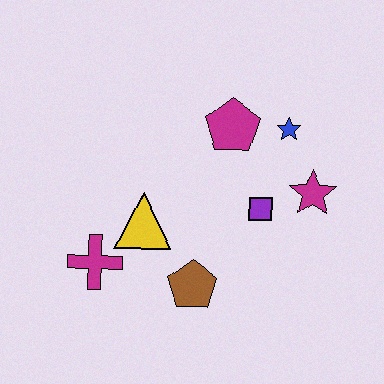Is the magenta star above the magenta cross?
Yes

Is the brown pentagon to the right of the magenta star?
No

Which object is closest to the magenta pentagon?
The blue star is closest to the magenta pentagon.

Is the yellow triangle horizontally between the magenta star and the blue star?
No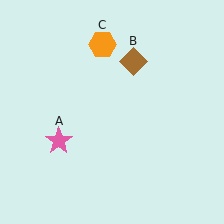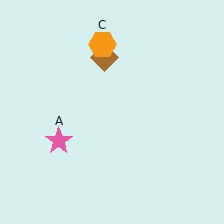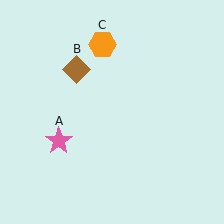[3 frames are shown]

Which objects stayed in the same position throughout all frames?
Pink star (object A) and orange hexagon (object C) remained stationary.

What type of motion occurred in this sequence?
The brown diamond (object B) rotated counterclockwise around the center of the scene.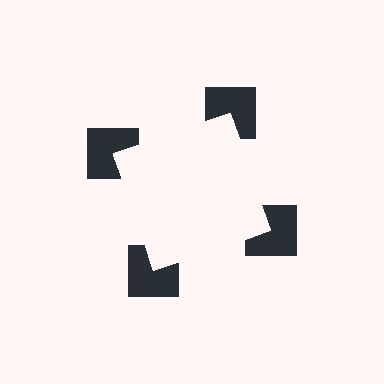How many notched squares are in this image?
There are 4 — one at each vertex of the illusory square.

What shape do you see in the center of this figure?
An illusory square — its edges are inferred from the aligned wedge cuts in the notched squares, not physically drawn.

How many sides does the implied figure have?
4 sides.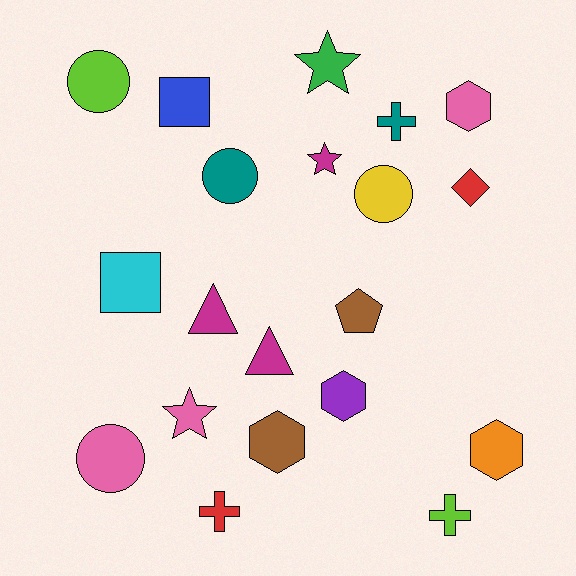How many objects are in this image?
There are 20 objects.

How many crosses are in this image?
There are 3 crosses.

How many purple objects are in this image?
There is 1 purple object.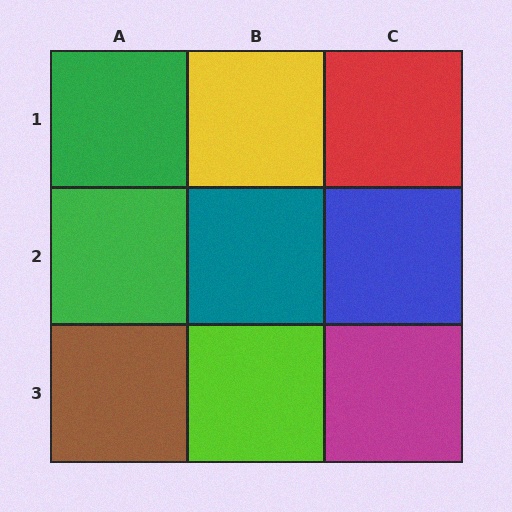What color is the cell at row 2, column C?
Blue.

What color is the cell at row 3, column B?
Lime.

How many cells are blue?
1 cell is blue.